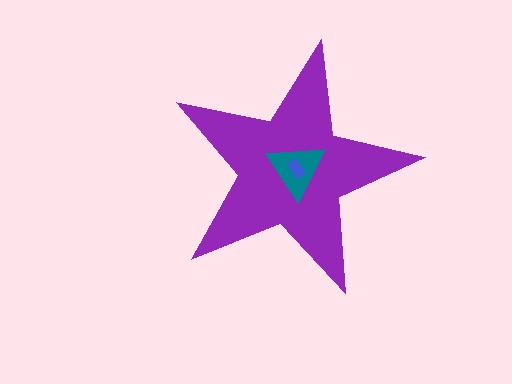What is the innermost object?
The blue rectangle.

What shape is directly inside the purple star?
The teal triangle.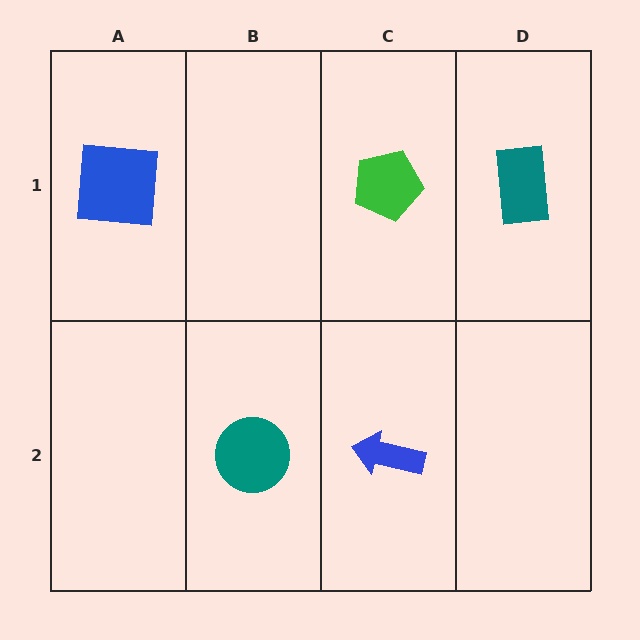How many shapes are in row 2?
2 shapes.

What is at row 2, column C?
A blue arrow.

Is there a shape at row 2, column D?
No, that cell is empty.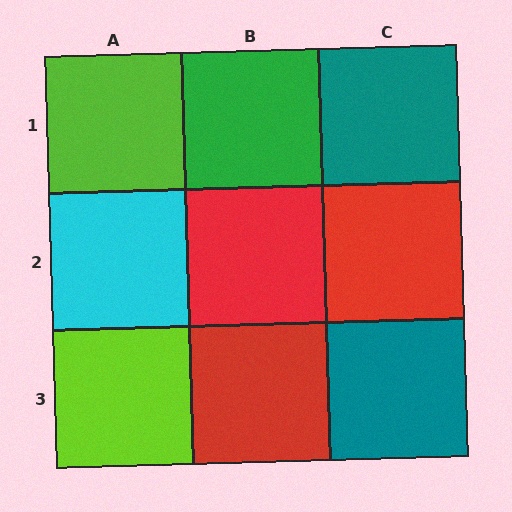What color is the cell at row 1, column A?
Lime.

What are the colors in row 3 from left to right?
Lime, red, teal.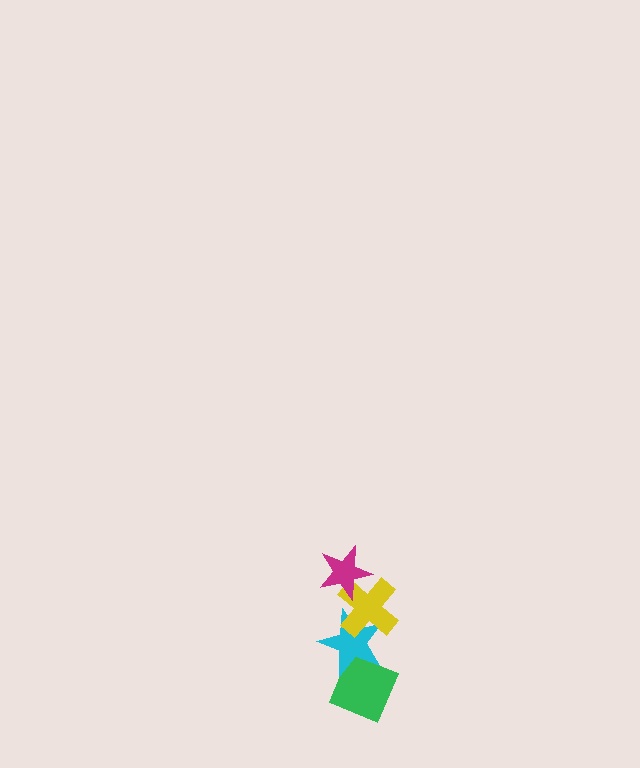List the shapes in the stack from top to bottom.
From top to bottom: the magenta star, the yellow cross, the cyan star, the green diamond.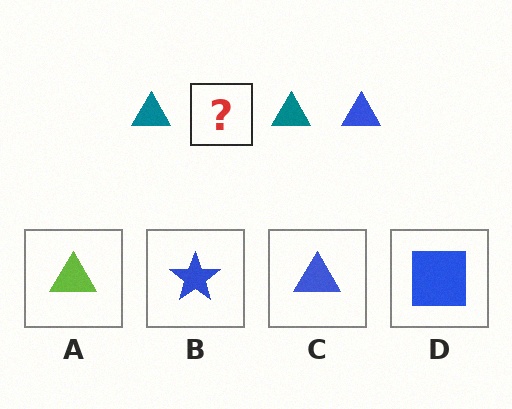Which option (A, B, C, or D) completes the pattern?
C.